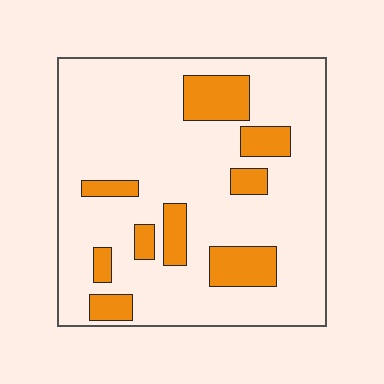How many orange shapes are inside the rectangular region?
9.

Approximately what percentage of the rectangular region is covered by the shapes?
Approximately 20%.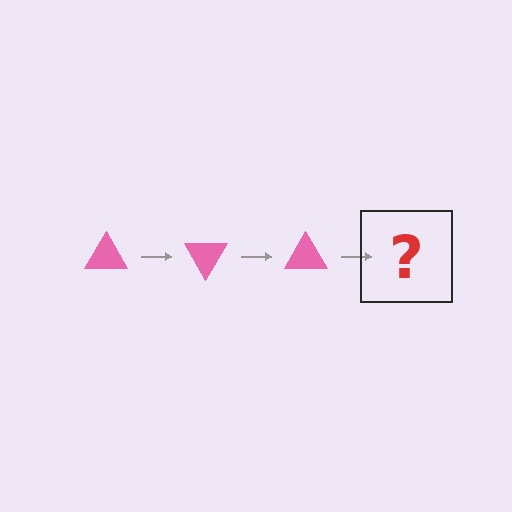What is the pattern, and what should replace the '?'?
The pattern is that the triangle rotates 60 degrees each step. The '?' should be a pink triangle rotated 180 degrees.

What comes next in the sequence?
The next element should be a pink triangle rotated 180 degrees.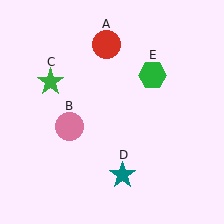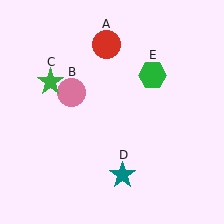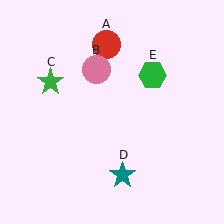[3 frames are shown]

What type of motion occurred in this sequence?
The pink circle (object B) rotated clockwise around the center of the scene.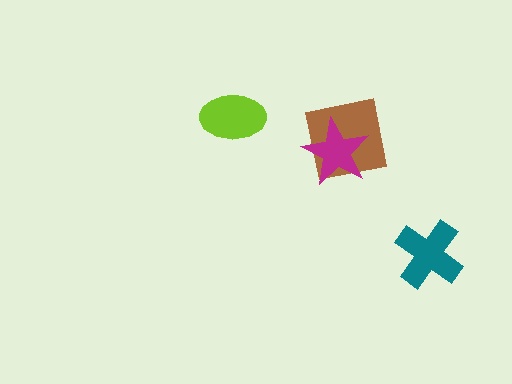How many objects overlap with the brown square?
1 object overlaps with the brown square.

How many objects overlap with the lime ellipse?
0 objects overlap with the lime ellipse.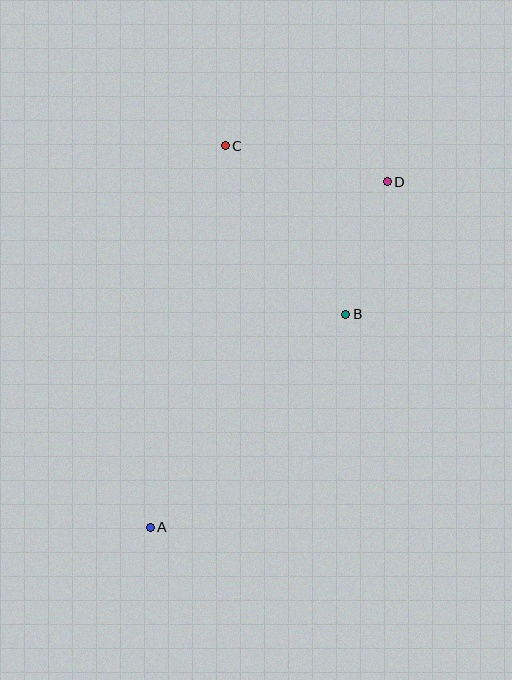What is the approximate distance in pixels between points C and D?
The distance between C and D is approximately 166 pixels.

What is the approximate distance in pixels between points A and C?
The distance between A and C is approximately 389 pixels.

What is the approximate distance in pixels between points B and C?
The distance between B and C is approximately 208 pixels.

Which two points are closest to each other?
Points B and D are closest to each other.